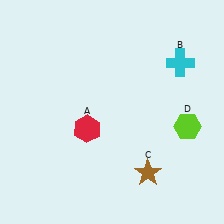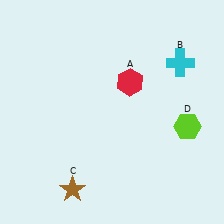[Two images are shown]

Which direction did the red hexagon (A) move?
The red hexagon (A) moved up.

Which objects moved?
The objects that moved are: the red hexagon (A), the brown star (C).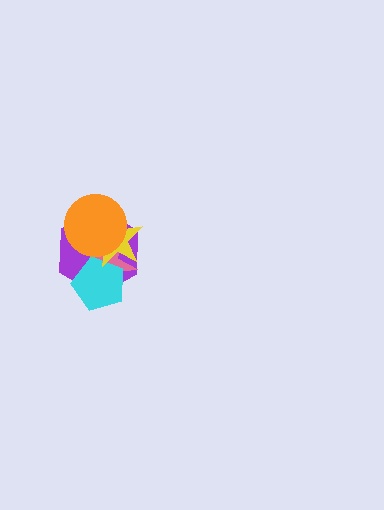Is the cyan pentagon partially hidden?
Yes, it is partially covered by another shape.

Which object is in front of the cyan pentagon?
The yellow star is in front of the cyan pentagon.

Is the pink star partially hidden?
Yes, it is partially covered by another shape.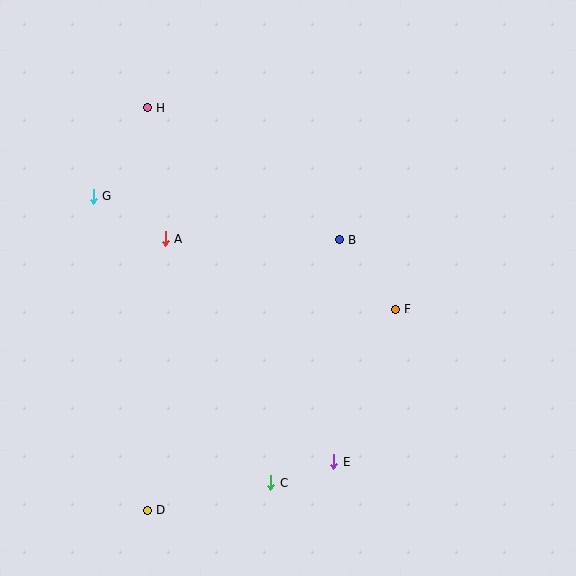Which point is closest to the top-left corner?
Point H is closest to the top-left corner.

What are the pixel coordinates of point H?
Point H is at (147, 108).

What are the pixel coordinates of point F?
Point F is at (395, 309).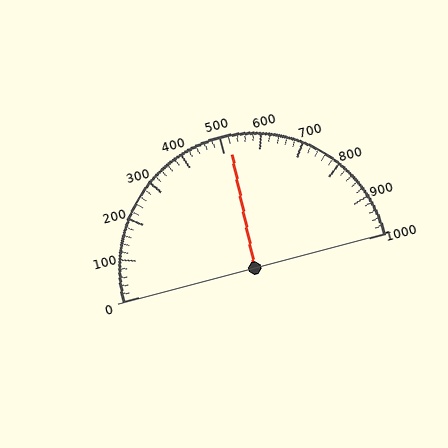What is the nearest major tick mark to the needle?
The nearest major tick mark is 500.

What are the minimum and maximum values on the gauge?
The gauge ranges from 0 to 1000.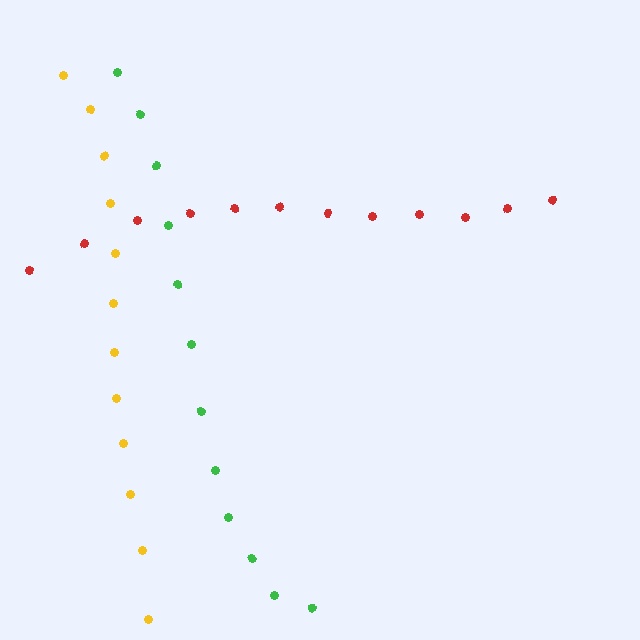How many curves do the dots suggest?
There are 3 distinct paths.